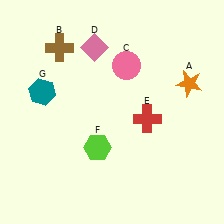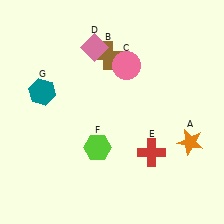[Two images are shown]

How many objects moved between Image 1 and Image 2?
3 objects moved between the two images.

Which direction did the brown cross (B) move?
The brown cross (B) moved right.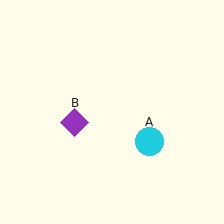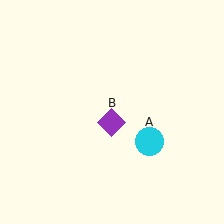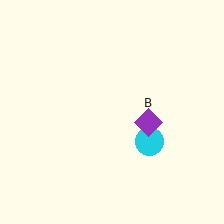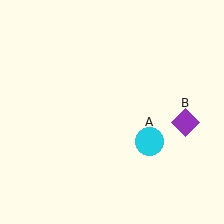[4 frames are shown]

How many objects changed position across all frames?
1 object changed position: purple diamond (object B).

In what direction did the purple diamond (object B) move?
The purple diamond (object B) moved right.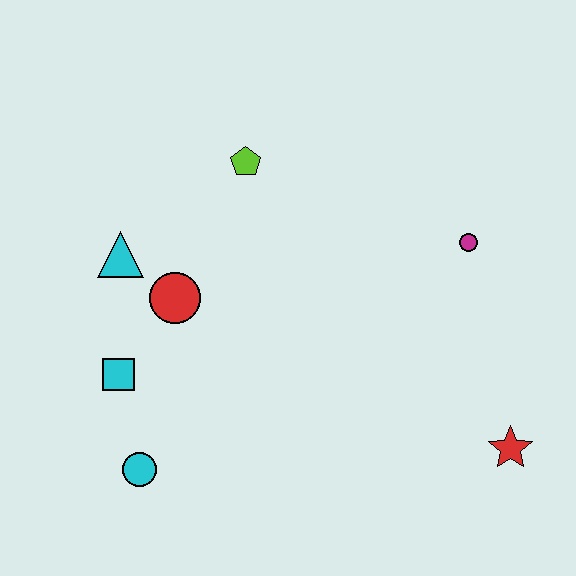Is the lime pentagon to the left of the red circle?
No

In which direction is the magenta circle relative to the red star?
The magenta circle is above the red star.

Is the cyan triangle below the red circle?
No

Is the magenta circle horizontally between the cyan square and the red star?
Yes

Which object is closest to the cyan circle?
The cyan square is closest to the cyan circle.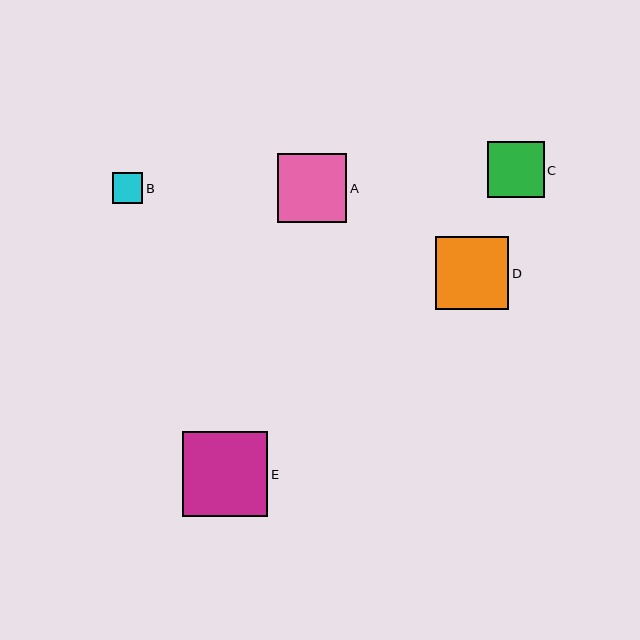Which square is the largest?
Square E is the largest with a size of approximately 85 pixels.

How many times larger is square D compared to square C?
Square D is approximately 1.3 times the size of square C.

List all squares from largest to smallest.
From largest to smallest: E, D, A, C, B.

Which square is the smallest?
Square B is the smallest with a size of approximately 30 pixels.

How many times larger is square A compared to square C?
Square A is approximately 1.2 times the size of square C.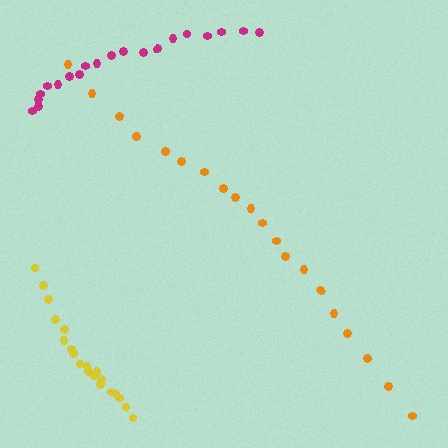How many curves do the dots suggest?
There are 3 distinct paths.